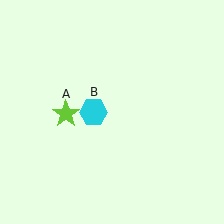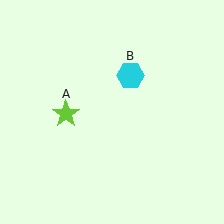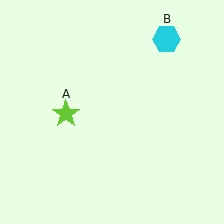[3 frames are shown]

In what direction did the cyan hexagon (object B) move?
The cyan hexagon (object B) moved up and to the right.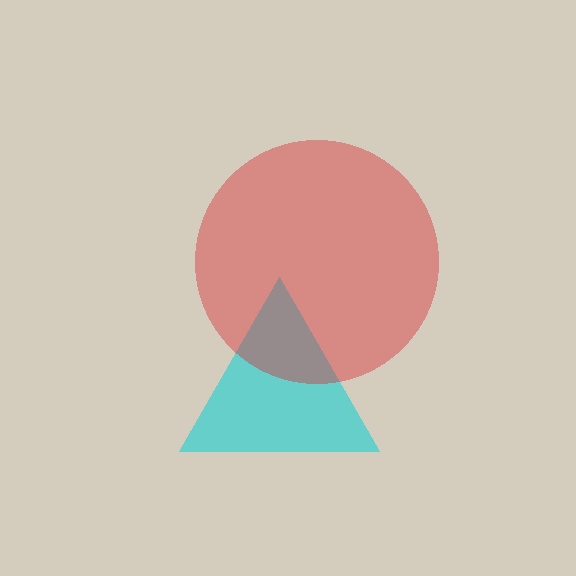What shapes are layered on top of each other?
The layered shapes are: a cyan triangle, a red circle.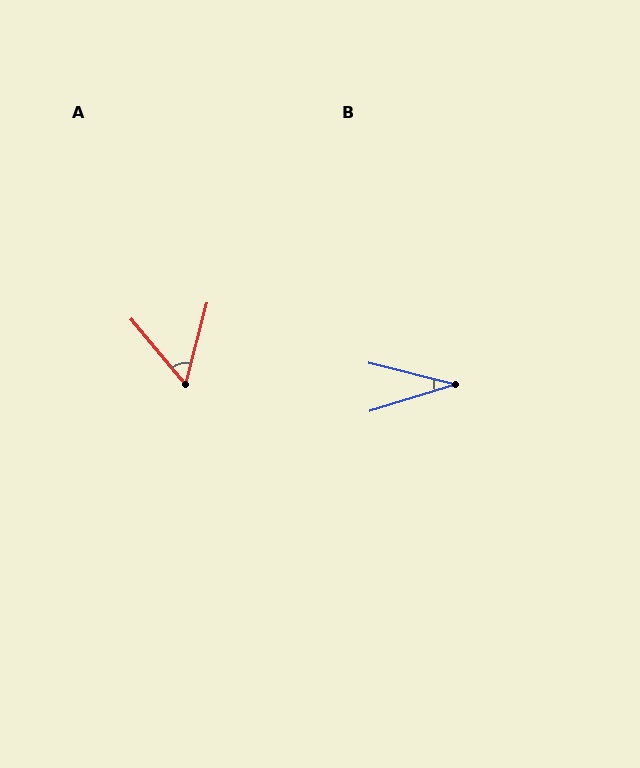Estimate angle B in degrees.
Approximately 32 degrees.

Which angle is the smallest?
B, at approximately 32 degrees.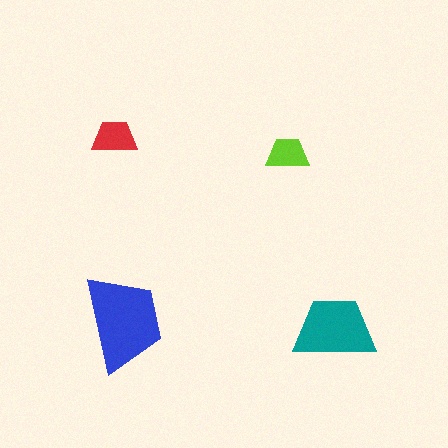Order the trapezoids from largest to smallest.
the blue one, the teal one, the red one, the lime one.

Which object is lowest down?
The teal trapezoid is bottommost.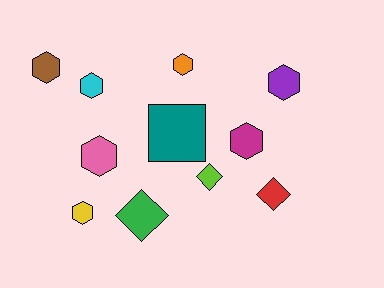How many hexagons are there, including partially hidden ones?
There are 7 hexagons.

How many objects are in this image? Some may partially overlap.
There are 11 objects.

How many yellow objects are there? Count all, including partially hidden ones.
There is 1 yellow object.